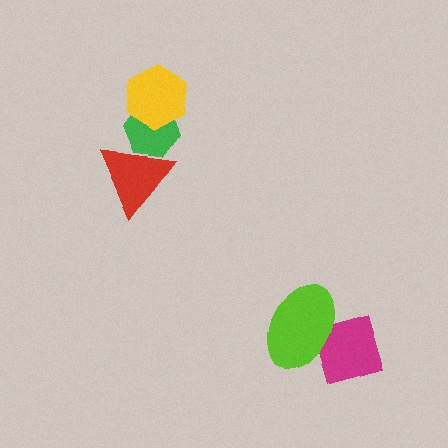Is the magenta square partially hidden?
Yes, it is partially covered by another shape.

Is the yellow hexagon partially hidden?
No, no other shape covers it.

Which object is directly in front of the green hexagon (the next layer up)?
The yellow hexagon is directly in front of the green hexagon.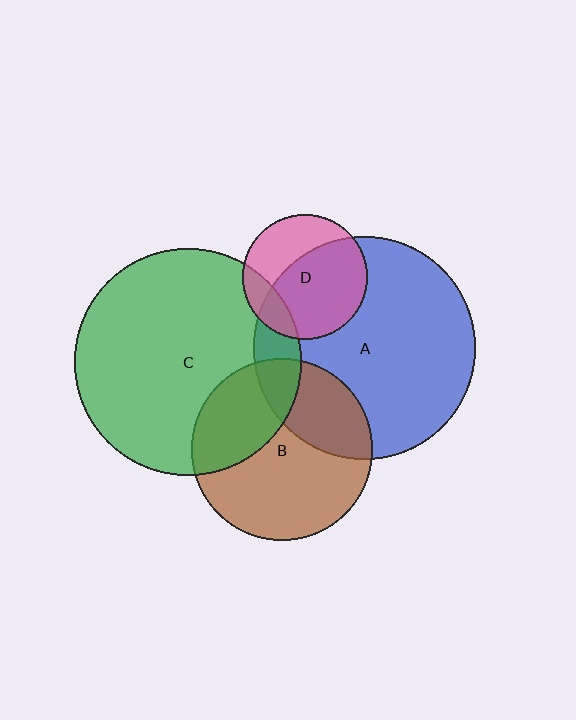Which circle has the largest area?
Circle C (green).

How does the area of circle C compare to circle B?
Approximately 1.6 times.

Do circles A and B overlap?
Yes.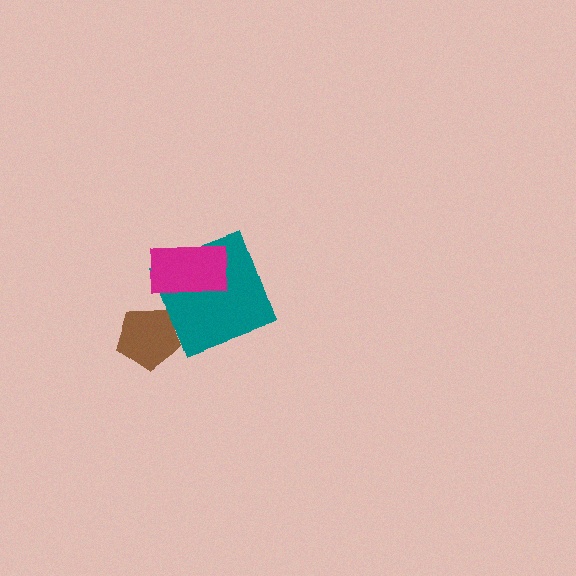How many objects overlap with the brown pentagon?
0 objects overlap with the brown pentagon.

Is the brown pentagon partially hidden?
No, no other shape covers it.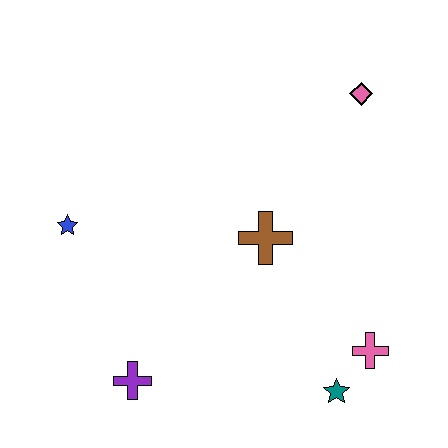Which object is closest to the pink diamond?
The brown cross is closest to the pink diamond.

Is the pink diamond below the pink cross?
No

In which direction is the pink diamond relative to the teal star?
The pink diamond is above the teal star.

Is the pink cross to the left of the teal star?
No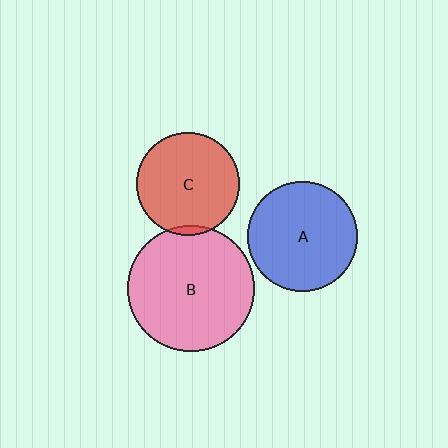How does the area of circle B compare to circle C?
Approximately 1.5 times.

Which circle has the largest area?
Circle B (pink).